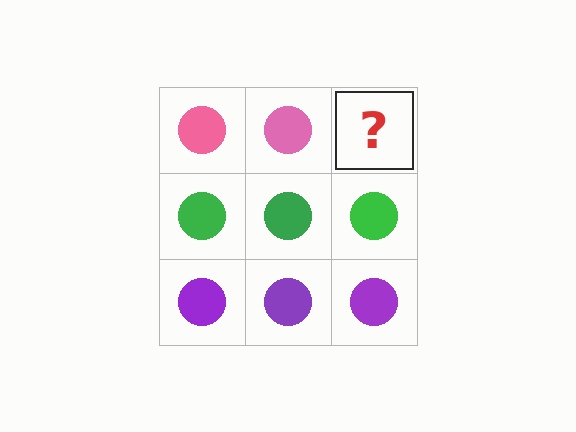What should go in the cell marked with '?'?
The missing cell should contain a pink circle.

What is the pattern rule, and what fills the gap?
The rule is that each row has a consistent color. The gap should be filled with a pink circle.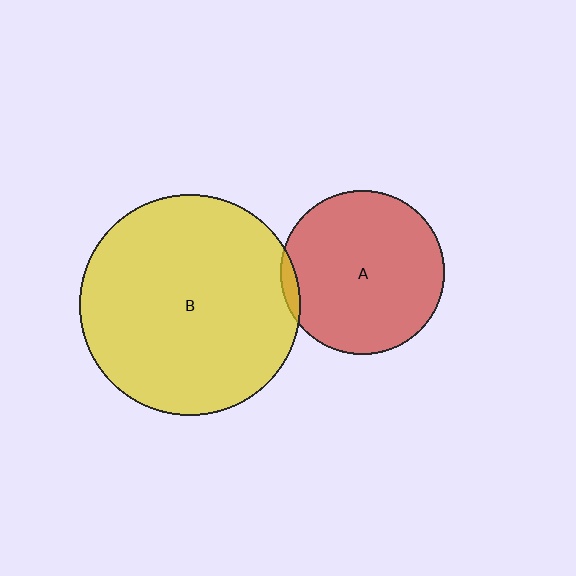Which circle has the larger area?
Circle B (yellow).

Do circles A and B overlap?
Yes.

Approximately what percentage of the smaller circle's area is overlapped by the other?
Approximately 5%.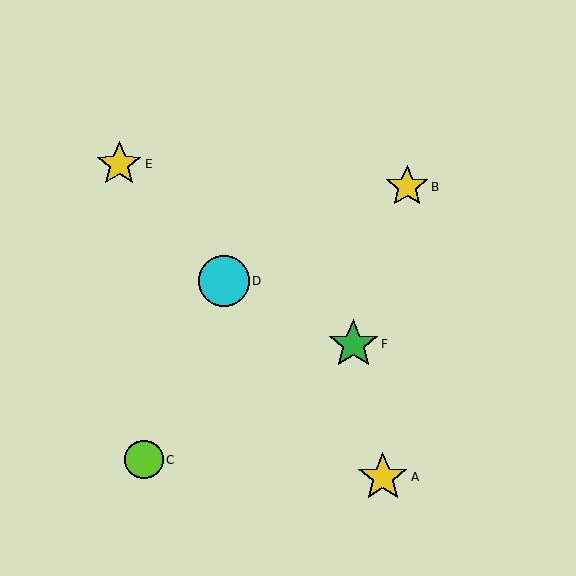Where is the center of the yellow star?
The center of the yellow star is at (383, 477).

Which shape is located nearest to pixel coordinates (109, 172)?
The yellow star (labeled E) at (119, 164) is nearest to that location.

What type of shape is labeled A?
Shape A is a yellow star.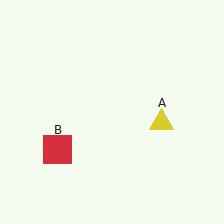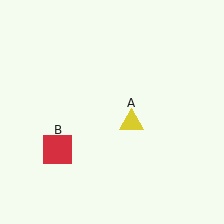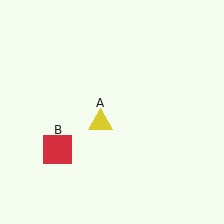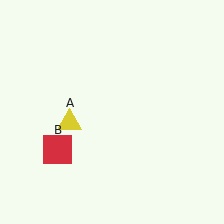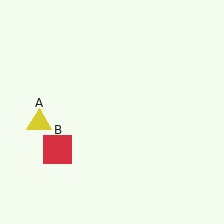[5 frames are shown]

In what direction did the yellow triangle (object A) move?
The yellow triangle (object A) moved left.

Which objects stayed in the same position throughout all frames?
Red square (object B) remained stationary.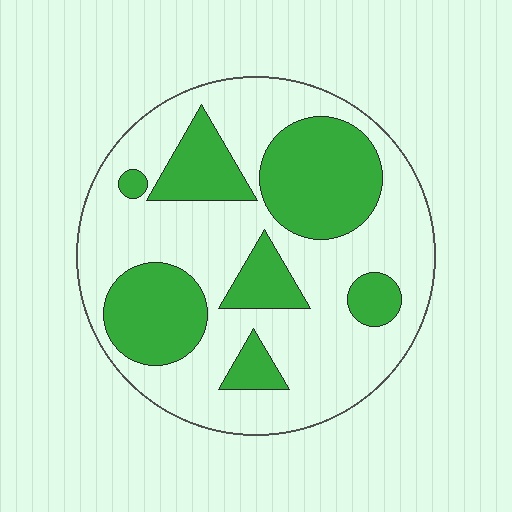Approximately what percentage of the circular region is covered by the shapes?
Approximately 35%.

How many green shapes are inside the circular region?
7.